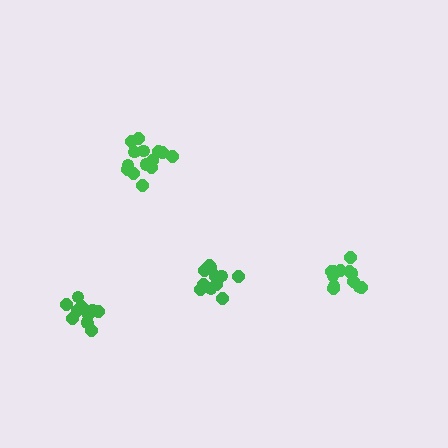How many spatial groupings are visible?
There are 4 spatial groupings.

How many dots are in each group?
Group 1: 14 dots, Group 2: 12 dots, Group 3: 12 dots, Group 4: 11 dots (49 total).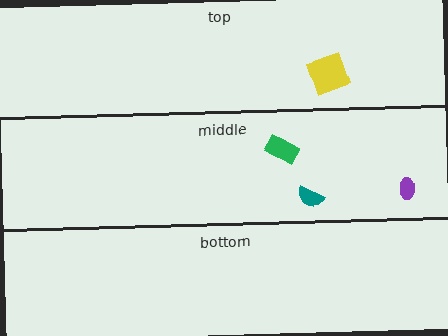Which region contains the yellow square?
The top region.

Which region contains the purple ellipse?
The middle region.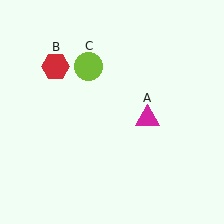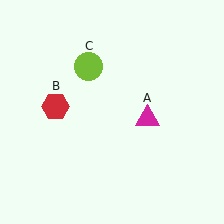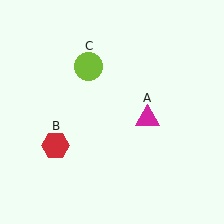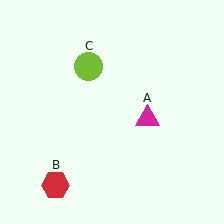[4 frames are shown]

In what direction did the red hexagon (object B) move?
The red hexagon (object B) moved down.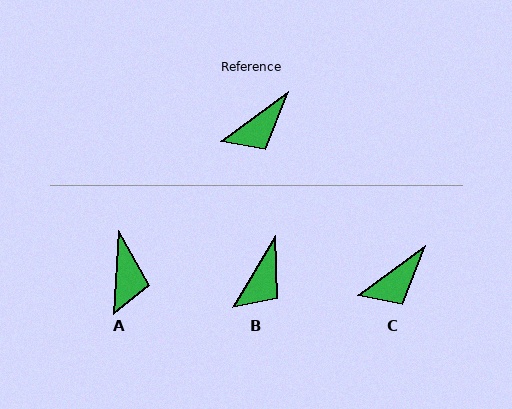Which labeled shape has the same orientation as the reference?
C.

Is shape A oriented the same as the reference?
No, it is off by about 51 degrees.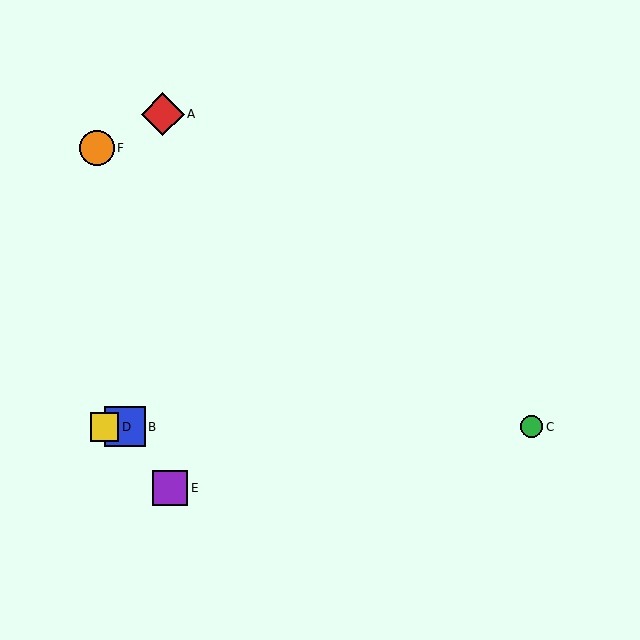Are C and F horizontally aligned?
No, C is at y≈427 and F is at y≈148.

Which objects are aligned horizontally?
Objects B, C, D are aligned horizontally.